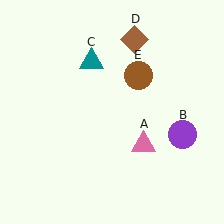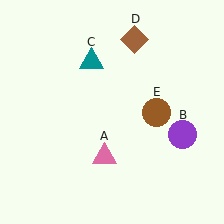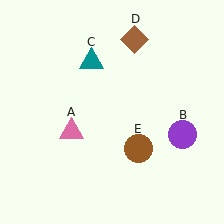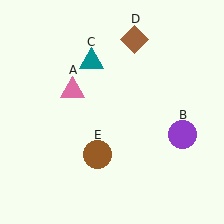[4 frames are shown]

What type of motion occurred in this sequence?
The pink triangle (object A), brown circle (object E) rotated clockwise around the center of the scene.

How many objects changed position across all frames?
2 objects changed position: pink triangle (object A), brown circle (object E).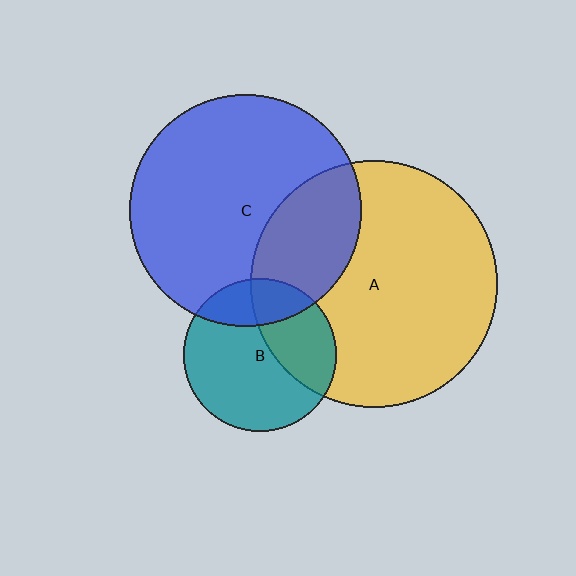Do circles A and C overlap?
Yes.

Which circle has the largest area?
Circle A (yellow).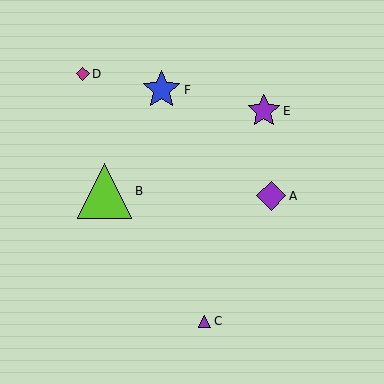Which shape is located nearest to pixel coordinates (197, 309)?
The purple triangle (labeled C) at (205, 321) is nearest to that location.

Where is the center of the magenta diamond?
The center of the magenta diamond is at (83, 74).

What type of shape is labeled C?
Shape C is a purple triangle.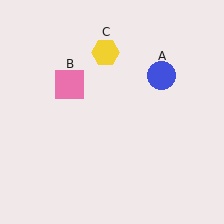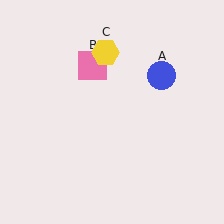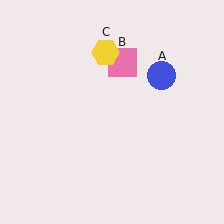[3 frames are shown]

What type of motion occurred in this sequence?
The pink square (object B) rotated clockwise around the center of the scene.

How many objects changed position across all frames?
1 object changed position: pink square (object B).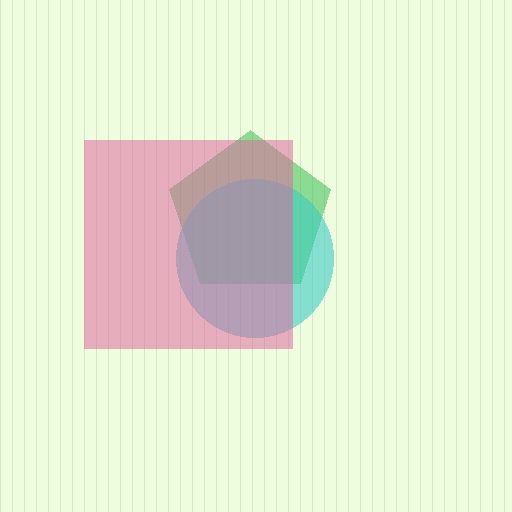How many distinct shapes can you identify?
There are 3 distinct shapes: a green pentagon, a cyan circle, a pink square.